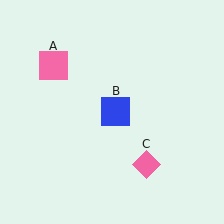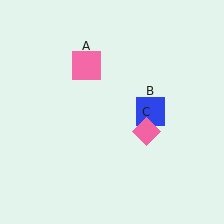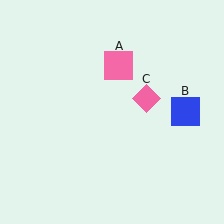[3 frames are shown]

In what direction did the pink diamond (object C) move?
The pink diamond (object C) moved up.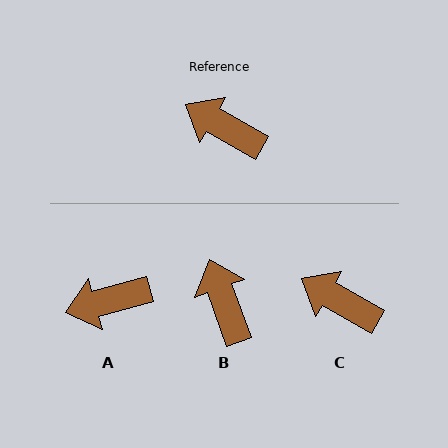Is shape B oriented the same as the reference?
No, it is off by about 41 degrees.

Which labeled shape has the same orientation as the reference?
C.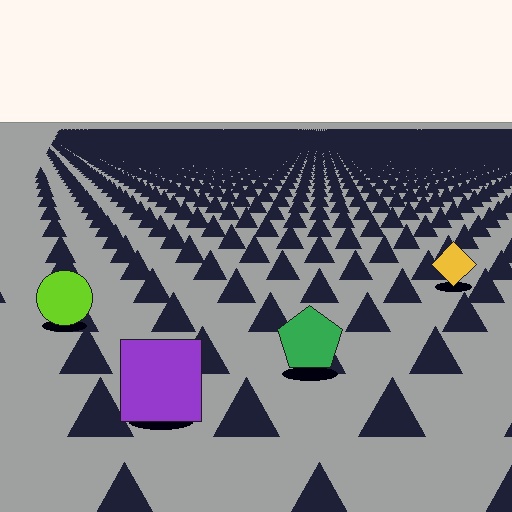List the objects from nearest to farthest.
From nearest to farthest: the purple square, the green pentagon, the lime circle, the yellow diamond.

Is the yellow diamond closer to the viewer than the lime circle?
No. The lime circle is closer — you can tell from the texture gradient: the ground texture is coarser near it.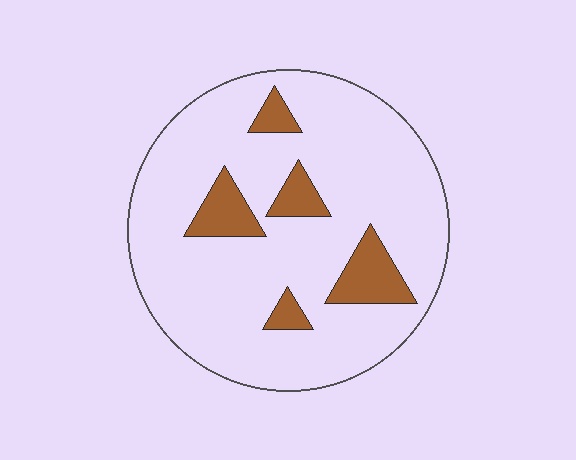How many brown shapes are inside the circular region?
5.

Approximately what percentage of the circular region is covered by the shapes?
Approximately 15%.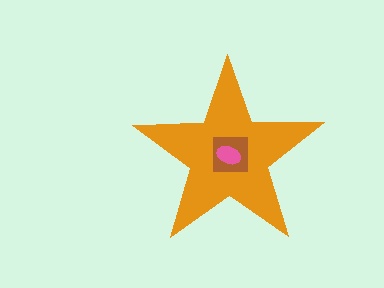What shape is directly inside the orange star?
The brown square.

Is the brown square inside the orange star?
Yes.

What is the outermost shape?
The orange star.